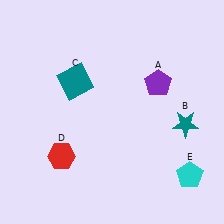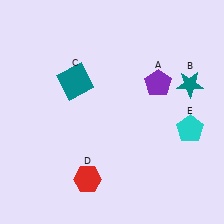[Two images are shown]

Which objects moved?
The objects that moved are: the teal star (B), the red hexagon (D), the cyan pentagon (E).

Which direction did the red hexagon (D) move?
The red hexagon (D) moved right.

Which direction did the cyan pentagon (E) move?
The cyan pentagon (E) moved up.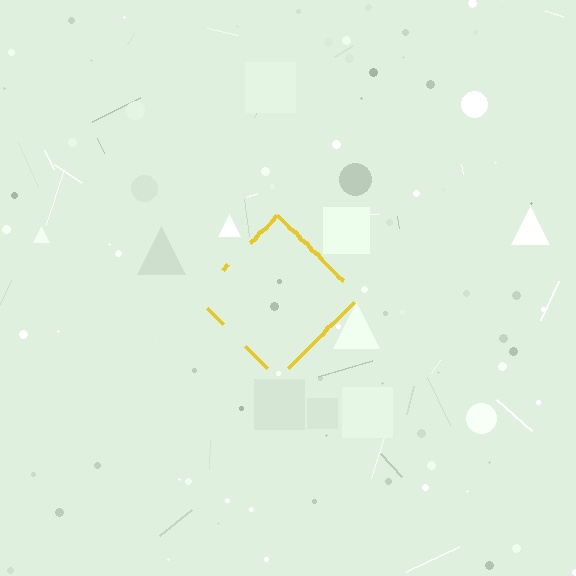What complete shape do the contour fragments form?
The contour fragments form a diamond.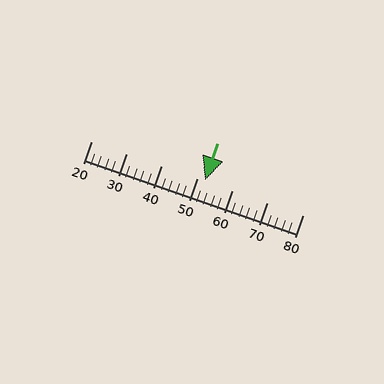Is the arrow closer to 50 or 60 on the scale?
The arrow is closer to 50.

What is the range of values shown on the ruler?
The ruler shows values from 20 to 80.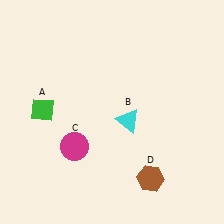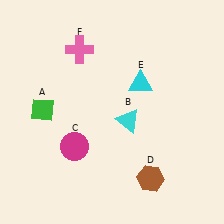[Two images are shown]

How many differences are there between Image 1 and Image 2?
There are 2 differences between the two images.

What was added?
A cyan triangle (E), a pink cross (F) were added in Image 2.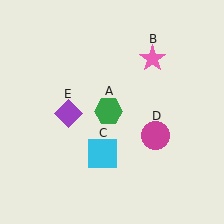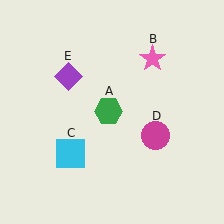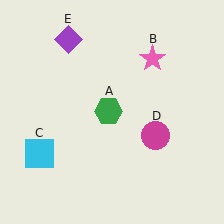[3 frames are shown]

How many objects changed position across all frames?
2 objects changed position: cyan square (object C), purple diamond (object E).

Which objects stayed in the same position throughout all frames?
Green hexagon (object A) and pink star (object B) and magenta circle (object D) remained stationary.